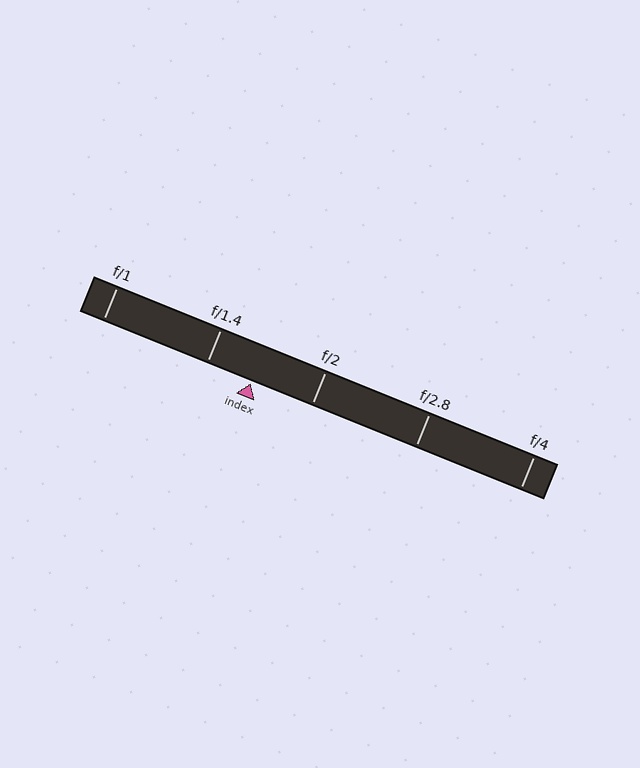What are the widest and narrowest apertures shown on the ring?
The widest aperture shown is f/1 and the narrowest is f/4.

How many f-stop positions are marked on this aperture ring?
There are 5 f-stop positions marked.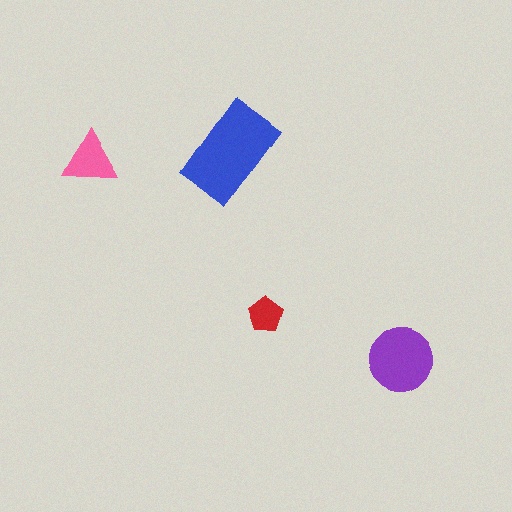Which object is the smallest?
The red pentagon.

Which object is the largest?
The blue rectangle.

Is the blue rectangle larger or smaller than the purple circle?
Larger.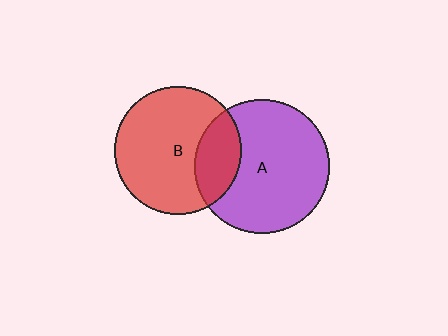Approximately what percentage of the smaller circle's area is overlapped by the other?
Approximately 25%.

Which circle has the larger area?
Circle A (purple).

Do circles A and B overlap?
Yes.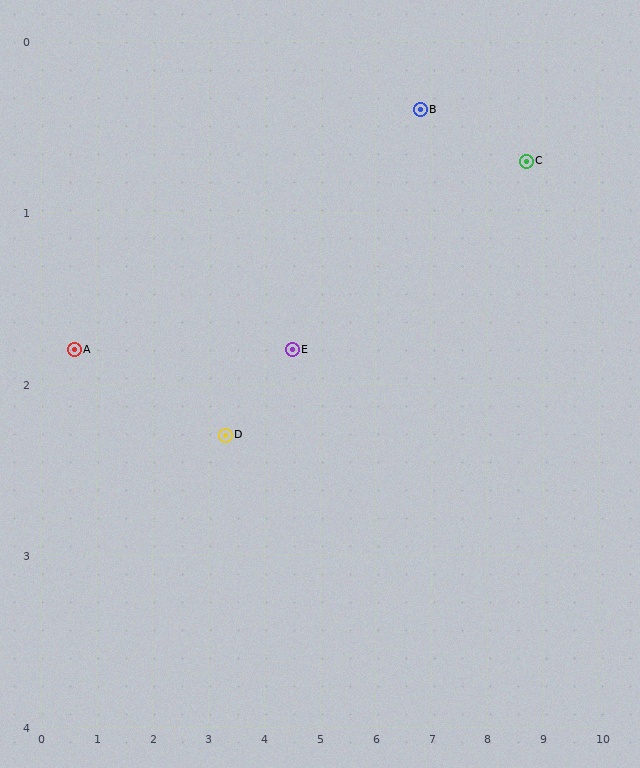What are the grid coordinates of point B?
Point B is at approximately (6.8, 0.4).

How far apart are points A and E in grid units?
Points A and E are about 3.9 grid units apart.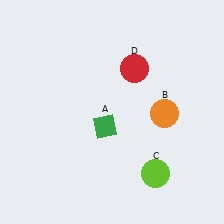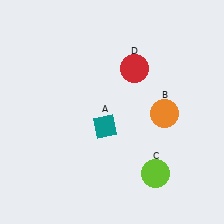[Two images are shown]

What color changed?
The diamond (A) changed from green in Image 1 to teal in Image 2.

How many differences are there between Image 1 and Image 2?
There is 1 difference between the two images.